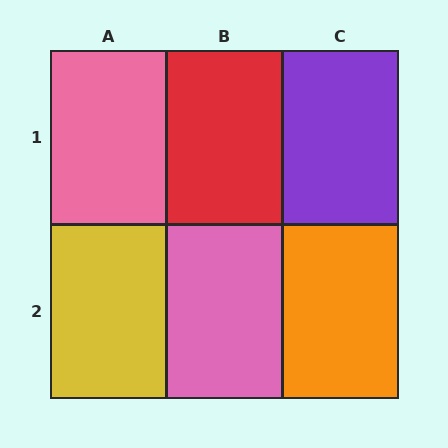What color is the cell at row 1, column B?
Red.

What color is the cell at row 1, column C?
Purple.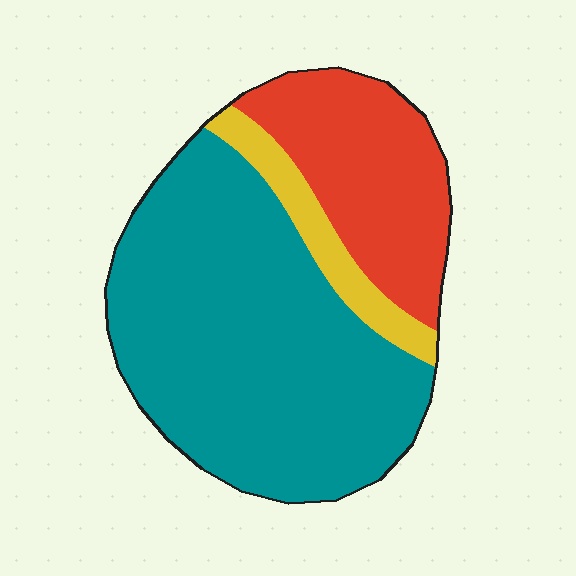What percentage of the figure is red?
Red takes up about one quarter (1/4) of the figure.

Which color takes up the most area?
Teal, at roughly 65%.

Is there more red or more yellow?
Red.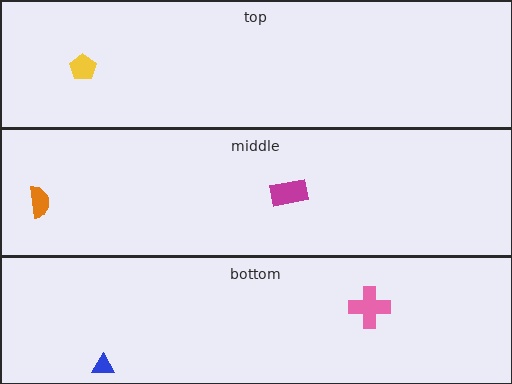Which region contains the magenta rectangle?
The middle region.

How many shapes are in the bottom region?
2.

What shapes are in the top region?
The yellow pentagon.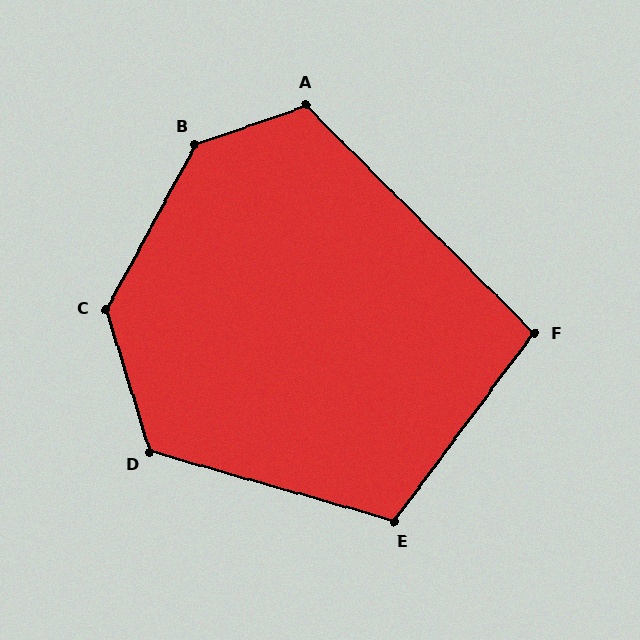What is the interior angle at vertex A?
Approximately 116 degrees (obtuse).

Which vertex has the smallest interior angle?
F, at approximately 98 degrees.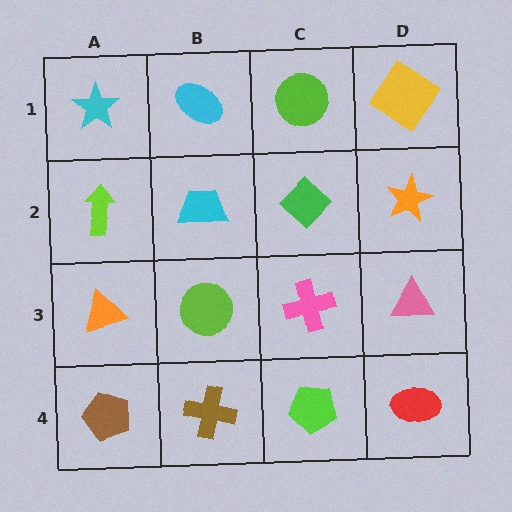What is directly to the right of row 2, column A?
A cyan trapezoid.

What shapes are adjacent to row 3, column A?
A lime arrow (row 2, column A), a brown pentagon (row 4, column A), a lime circle (row 3, column B).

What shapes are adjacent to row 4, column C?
A pink cross (row 3, column C), a brown cross (row 4, column B), a red ellipse (row 4, column D).